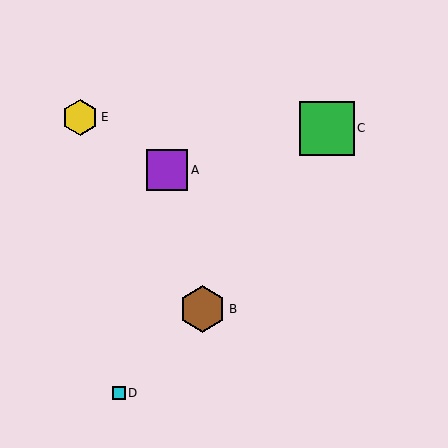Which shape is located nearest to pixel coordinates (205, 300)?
The brown hexagon (labeled B) at (202, 309) is nearest to that location.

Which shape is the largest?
The green square (labeled C) is the largest.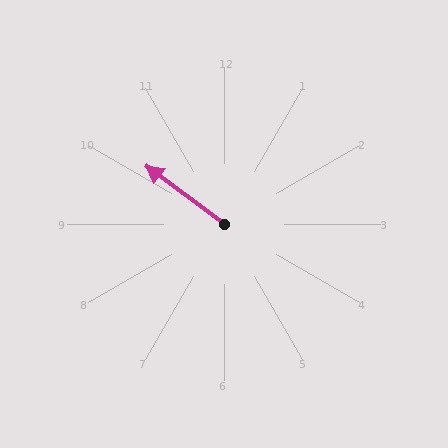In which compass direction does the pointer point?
Northwest.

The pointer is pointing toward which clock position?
Roughly 10 o'clock.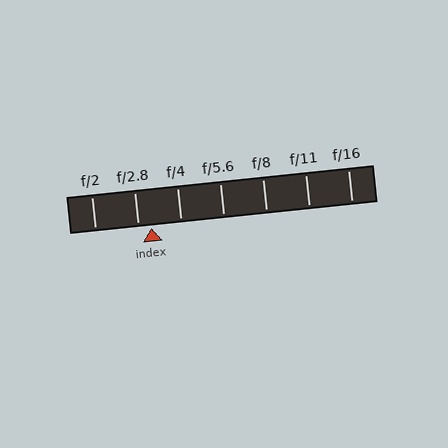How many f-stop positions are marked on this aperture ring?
There are 7 f-stop positions marked.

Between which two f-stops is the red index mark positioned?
The index mark is between f/2.8 and f/4.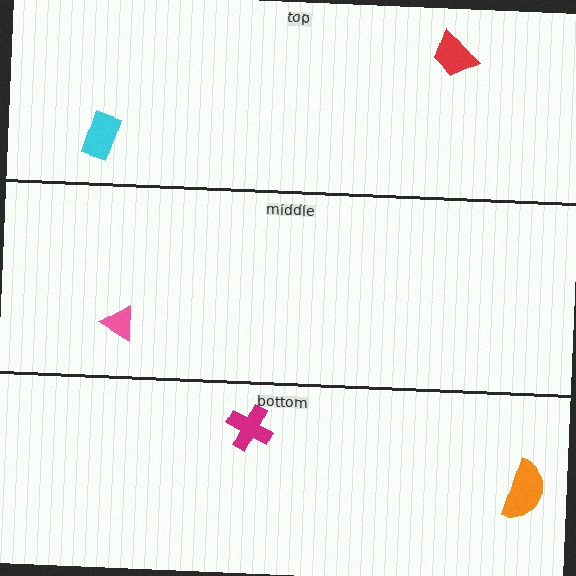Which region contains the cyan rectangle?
The top region.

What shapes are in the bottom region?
The magenta cross, the orange semicircle.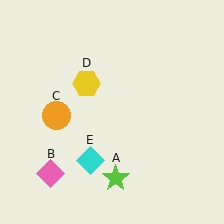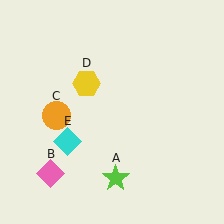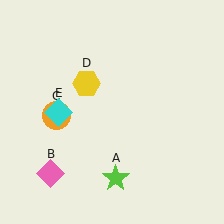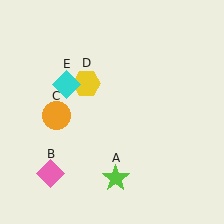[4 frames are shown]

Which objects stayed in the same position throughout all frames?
Lime star (object A) and pink diamond (object B) and orange circle (object C) and yellow hexagon (object D) remained stationary.